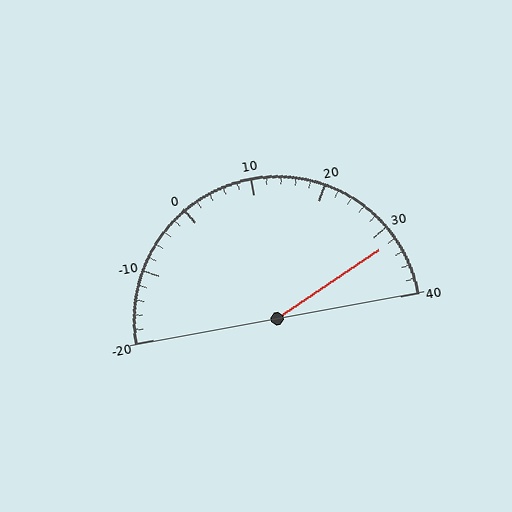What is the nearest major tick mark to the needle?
The nearest major tick mark is 30.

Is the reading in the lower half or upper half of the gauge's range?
The reading is in the upper half of the range (-20 to 40).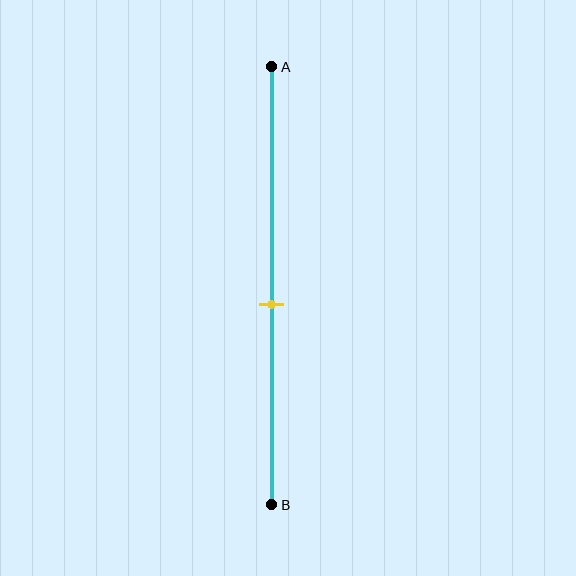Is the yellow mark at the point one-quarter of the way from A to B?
No, the mark is at about 55% from A, not at the 25% one-quarter point.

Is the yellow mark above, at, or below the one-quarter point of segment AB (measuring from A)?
The yellow mark is below the one-quarter point of segment AB.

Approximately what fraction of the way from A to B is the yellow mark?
The yellow mark is approximately 55% of the way from A to B.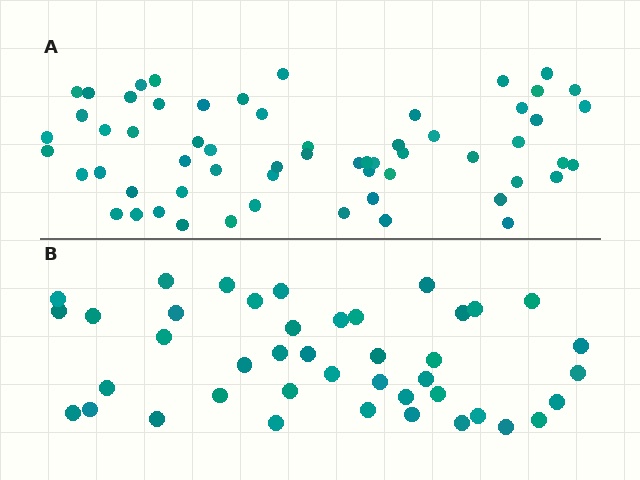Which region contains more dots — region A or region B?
Region A (the top region) has more dots.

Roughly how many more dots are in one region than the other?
Region A has approximately 20 more dots than region B.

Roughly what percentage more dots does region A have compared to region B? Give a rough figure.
About 45% more.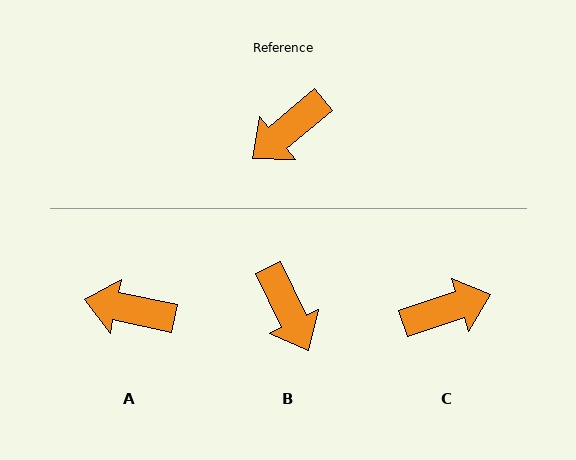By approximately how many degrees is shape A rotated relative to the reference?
Approximately 52 degrees clockwise.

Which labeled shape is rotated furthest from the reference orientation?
C, about 159 degrees away.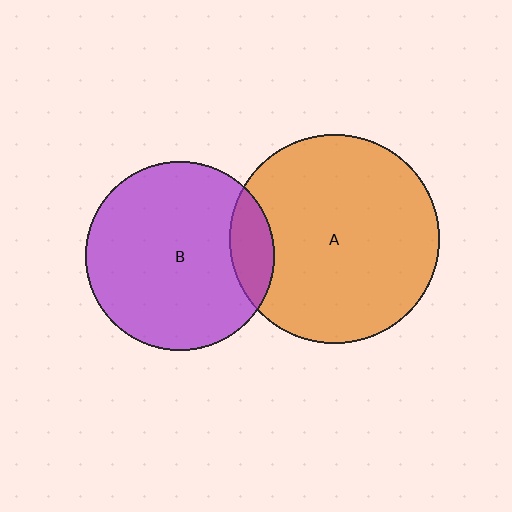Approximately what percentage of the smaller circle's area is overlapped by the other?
Approximately 15%.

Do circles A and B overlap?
Yes.